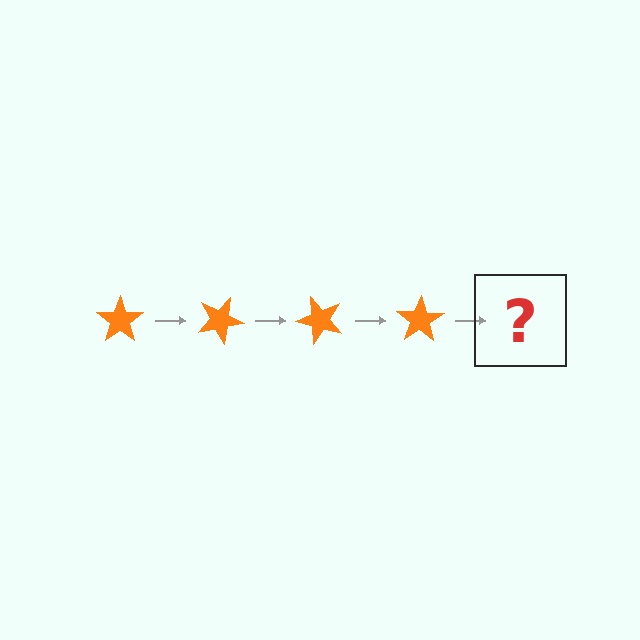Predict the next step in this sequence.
The next step is an orange star rotated 100 degrees.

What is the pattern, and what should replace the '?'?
The pattern is that the star rotates 25 degrees each step. The '?' should be an orange star rotated 100 degrees.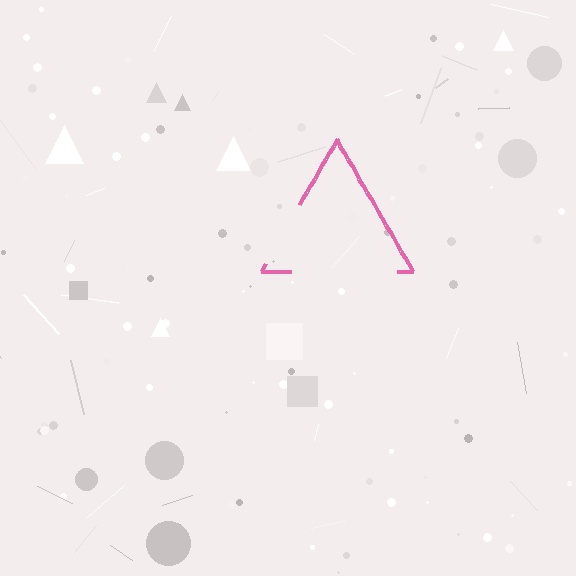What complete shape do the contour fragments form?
The contour fragments form a triangle.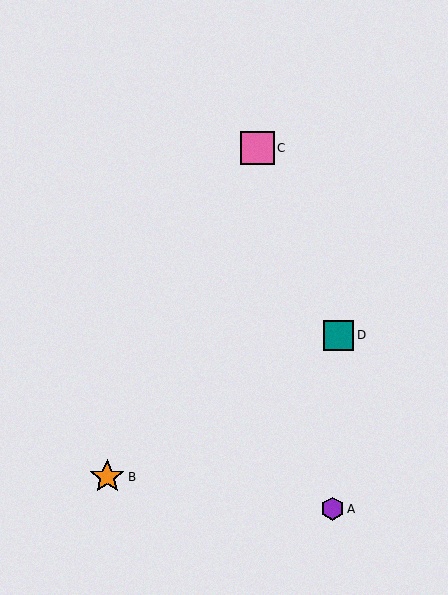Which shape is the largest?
The orange star (labeled B) is the largest.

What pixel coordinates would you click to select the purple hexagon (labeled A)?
Click at (332, 509) to select the purple hexagon A.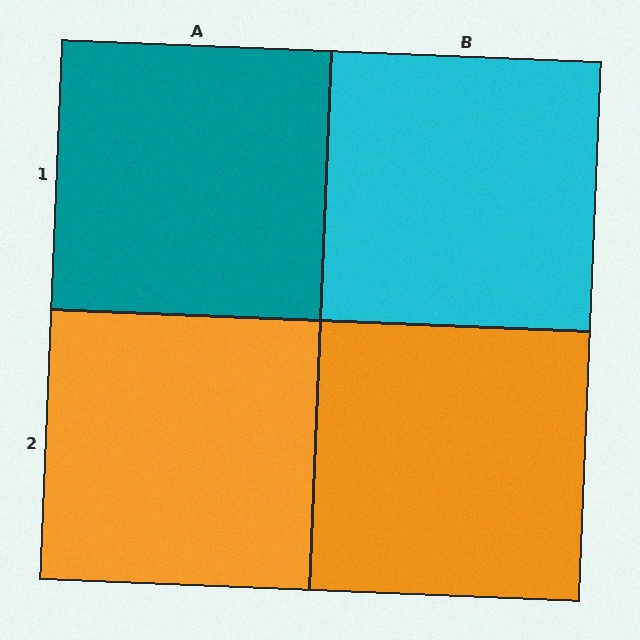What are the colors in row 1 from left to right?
Teal, cyan.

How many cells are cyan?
1 cell is cyan.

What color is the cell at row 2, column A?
Orange.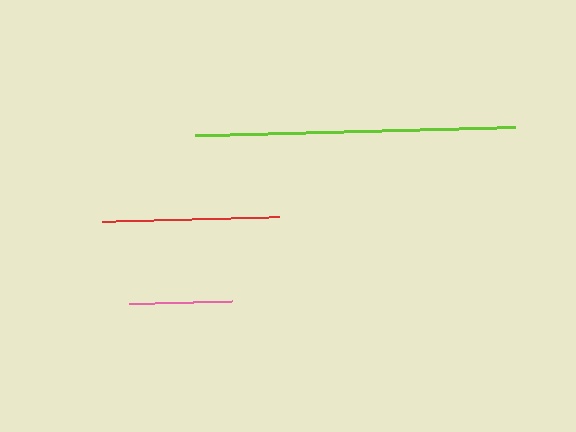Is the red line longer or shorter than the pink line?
The red line is longer than the pink line.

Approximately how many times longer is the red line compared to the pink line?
The red line is approximately 1.7 times the length of the pink line.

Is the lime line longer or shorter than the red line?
The lime line is longer than the red line.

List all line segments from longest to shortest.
From longest to shortest: lime, red, pink.